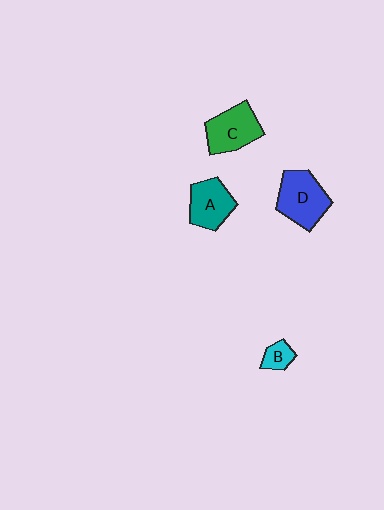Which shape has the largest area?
Shape D (blue).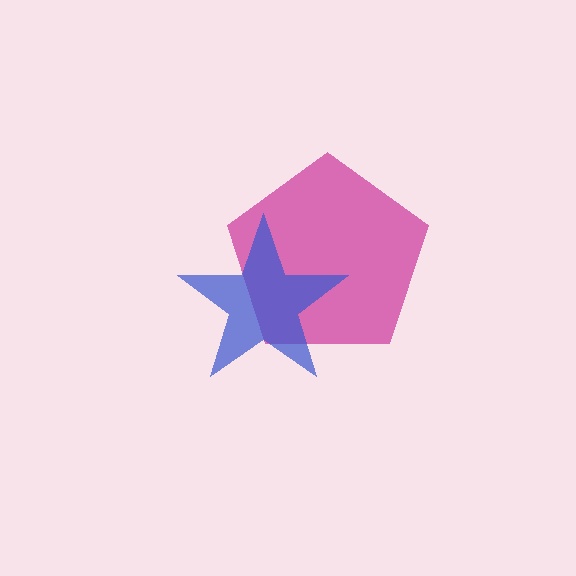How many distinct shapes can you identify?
There are 2 distinct shapes: a magenta pentagon, a blue star.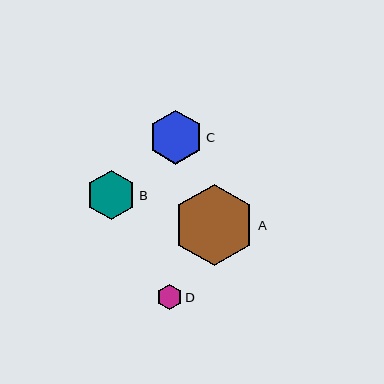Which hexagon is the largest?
Hexagon A is the largest with a size of approximately 81 pixels.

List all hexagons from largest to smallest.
From largest to smallest: A, C, B, D.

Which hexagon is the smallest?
Hexagon D is the smallest with a size of approximately 25 pixels.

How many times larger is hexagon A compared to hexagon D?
Hexagon A is approximately 3.2 times the size of hexagon D.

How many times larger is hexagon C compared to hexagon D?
Hexagon C is approximately 2.2 times the size of hexagon D.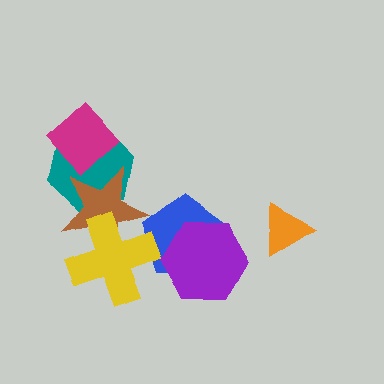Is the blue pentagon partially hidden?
Yes, it is partially covered by another shape.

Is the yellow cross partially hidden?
No, no other shape covers it.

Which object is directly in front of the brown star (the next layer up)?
The magenta diamond is directly in front of the brown star.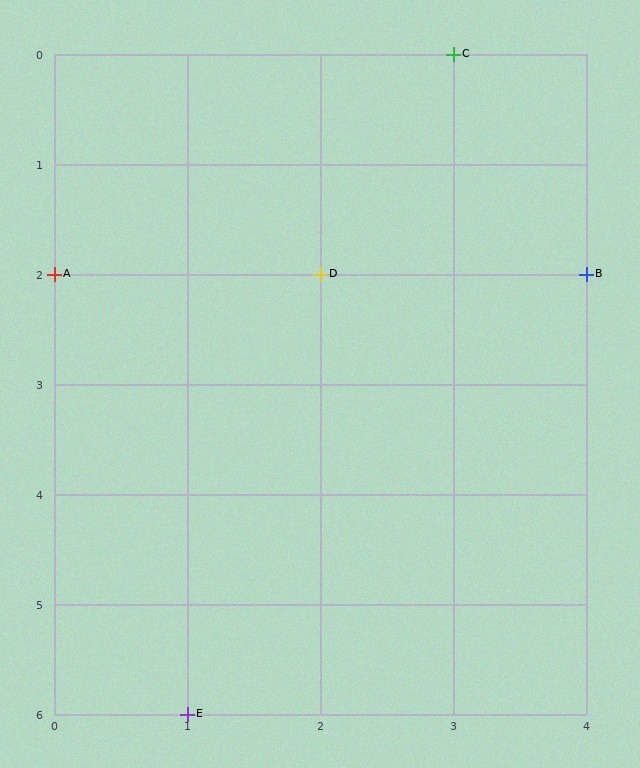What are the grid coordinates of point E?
Point E is at grid coordinates (1, 6).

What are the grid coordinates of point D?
Point D is at grid coordinates (2, 2).